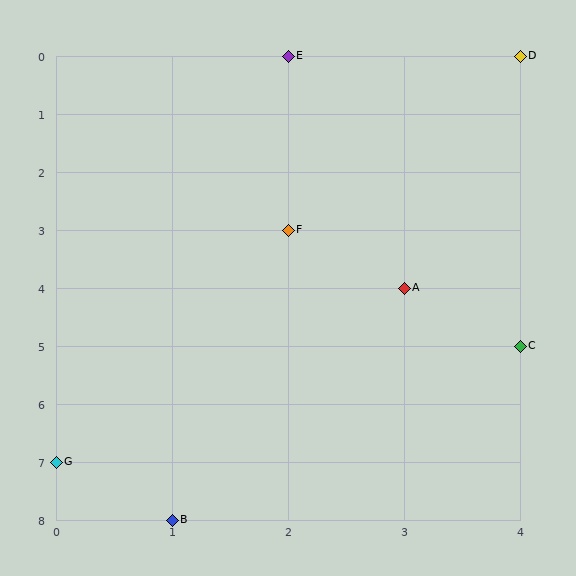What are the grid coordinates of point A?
Point A is at grid coordinates (3, 4).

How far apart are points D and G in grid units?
Points D and G are 4 columns and 7 rows apart (about 8.1 grid units diagonally).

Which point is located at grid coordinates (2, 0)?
Point E is at (2, 0).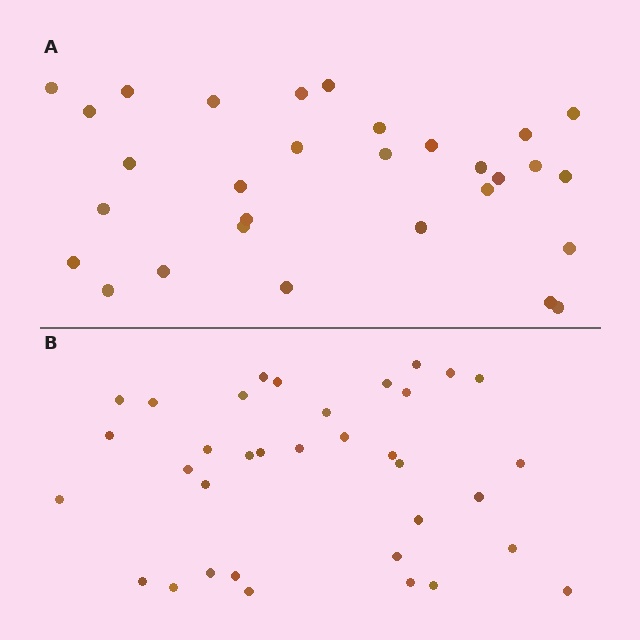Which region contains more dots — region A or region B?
Region B (the bottom region) has more dots.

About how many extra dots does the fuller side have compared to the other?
Region B has about 5 more dots than region A.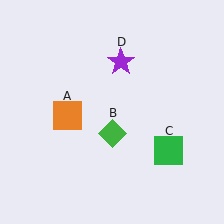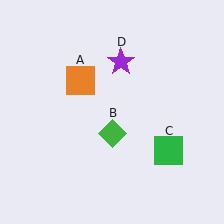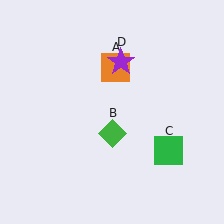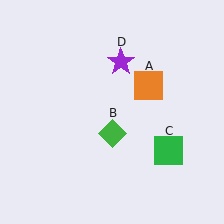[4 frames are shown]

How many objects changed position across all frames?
1 object changed position: orange square (object A).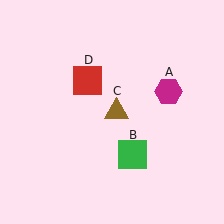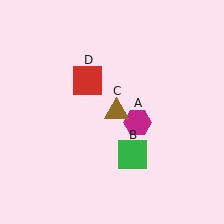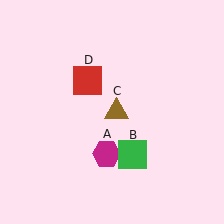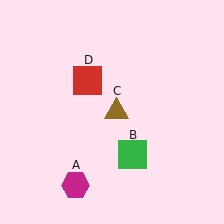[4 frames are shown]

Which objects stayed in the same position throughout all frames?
Green square (object B) and brown triangle (object C) and red square (object D) remained stationary.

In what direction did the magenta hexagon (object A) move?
The magenta hexagon (object A) moved down and to the left.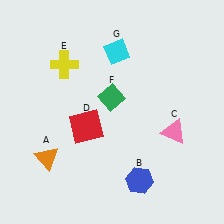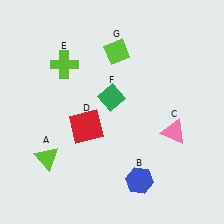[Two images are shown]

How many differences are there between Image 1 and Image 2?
There are 3 differences between the two images.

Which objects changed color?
A changed from orange to lime. E changed from yellow to lime. G changed from cyan to lime.